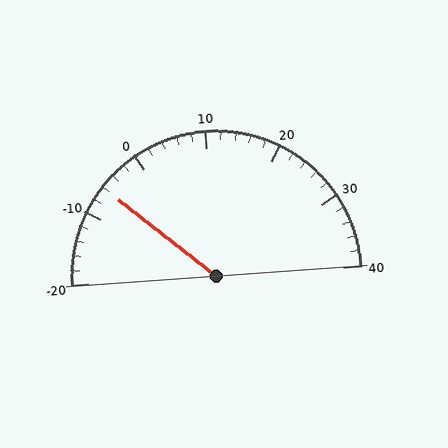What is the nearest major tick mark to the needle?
The nearest major tick mark is -10.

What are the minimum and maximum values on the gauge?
The gauge ranges from -20 to 40.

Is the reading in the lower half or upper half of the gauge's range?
The reading is in the lower half of the range (-20 to 40).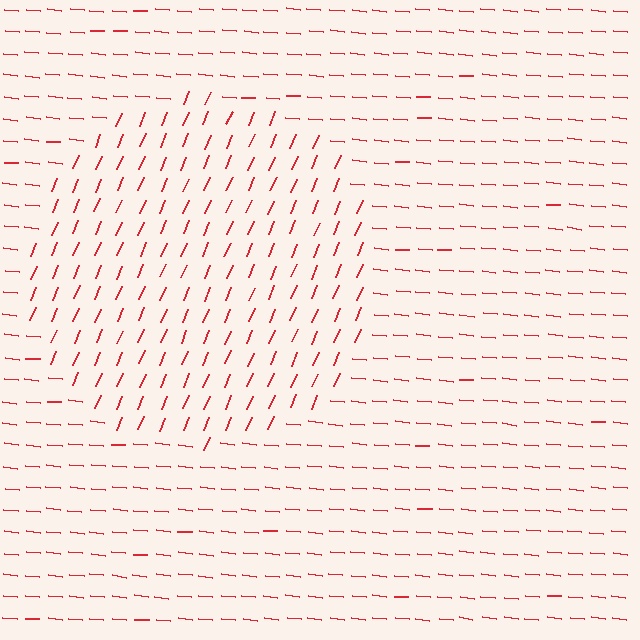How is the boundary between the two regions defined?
The boundary is defined purely by a change in line orientation (approximately 73 degrees difference). All lines are the same color and thickness.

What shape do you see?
I see a circle.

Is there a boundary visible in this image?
Yes, there is a texture boundary formed by a change in line orientation.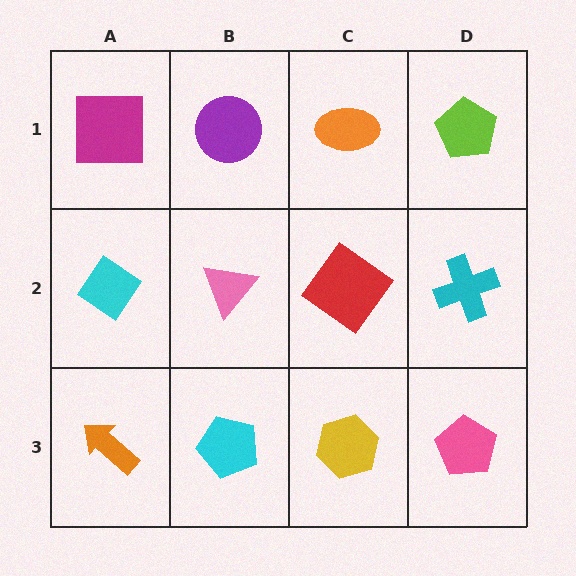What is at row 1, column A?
A magenta square.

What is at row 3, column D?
A pink pentagon.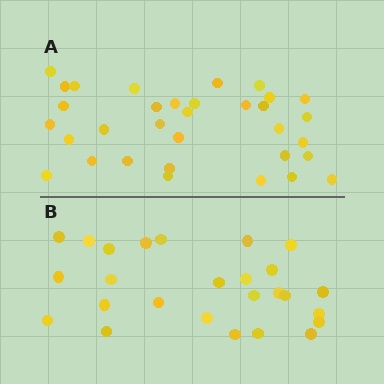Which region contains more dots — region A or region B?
Region A (the top region) has more dots.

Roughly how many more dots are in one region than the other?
Region A has roughly 8 or so more dots than region B.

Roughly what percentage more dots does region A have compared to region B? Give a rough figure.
About 25% more.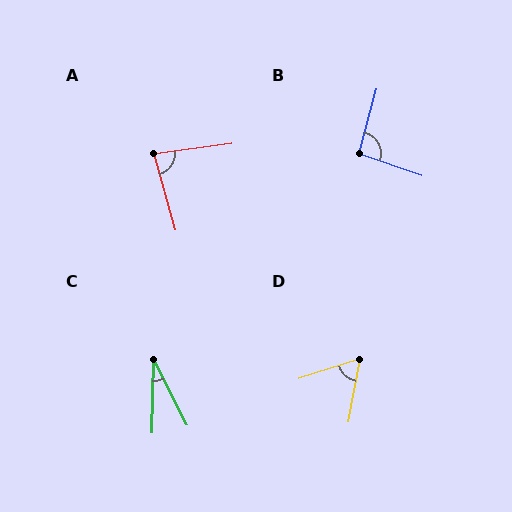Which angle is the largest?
B, at approximately 94 degrees.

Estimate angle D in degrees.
Approximately 62 degrees.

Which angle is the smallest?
C, at approximately 28 degrees.